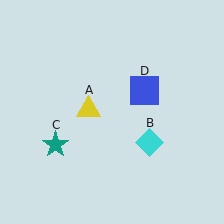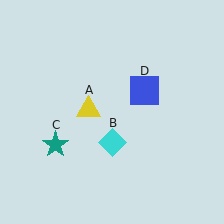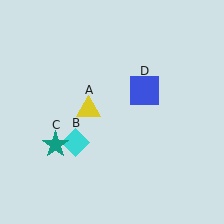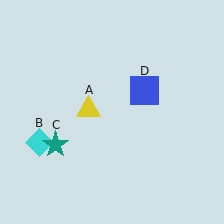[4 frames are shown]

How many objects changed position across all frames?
1 object changed position: cyan diamond (object B).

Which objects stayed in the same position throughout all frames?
Yellow triangle (object A) and teal star (object C) and blue square (object D) remained stationary.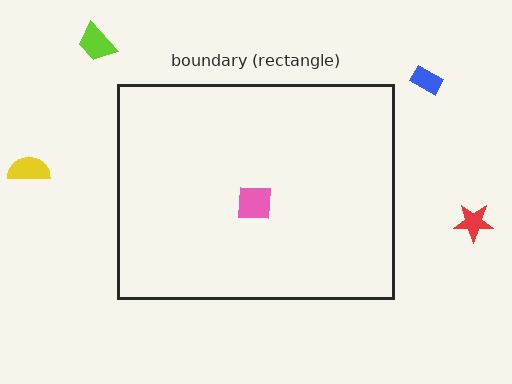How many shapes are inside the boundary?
1 inside, 4 outside.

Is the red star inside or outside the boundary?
Outside.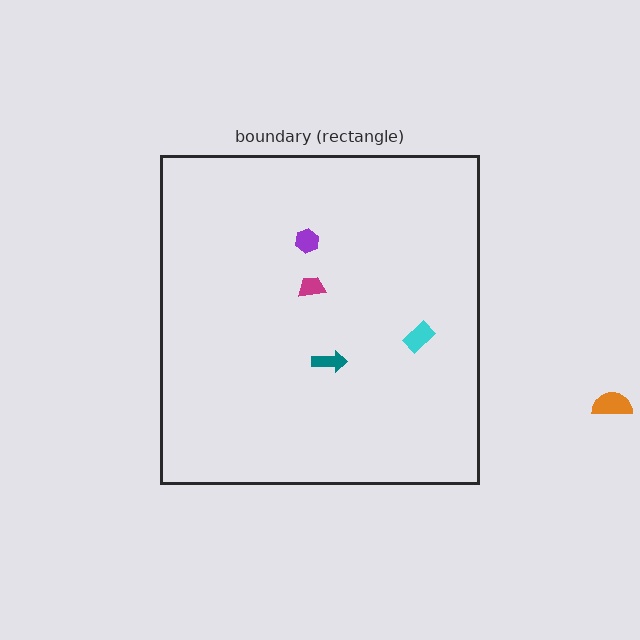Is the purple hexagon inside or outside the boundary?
Inside.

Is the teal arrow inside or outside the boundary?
Inside.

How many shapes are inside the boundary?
4 inside, 1 outside.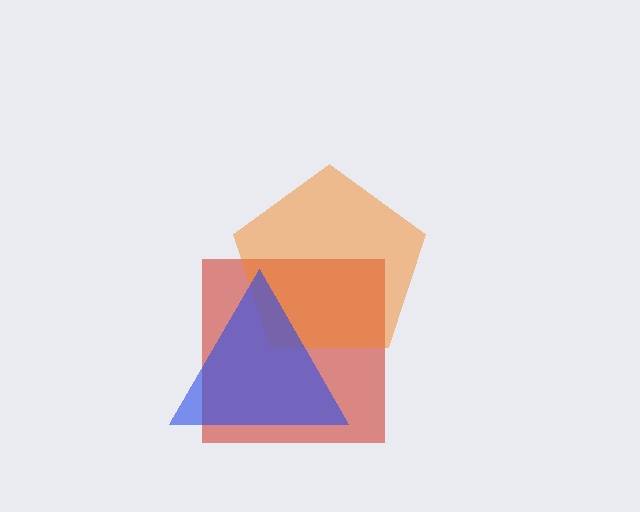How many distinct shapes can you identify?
There are 3 distinct shapes: a red square, an orange pentagon, a blue triangle.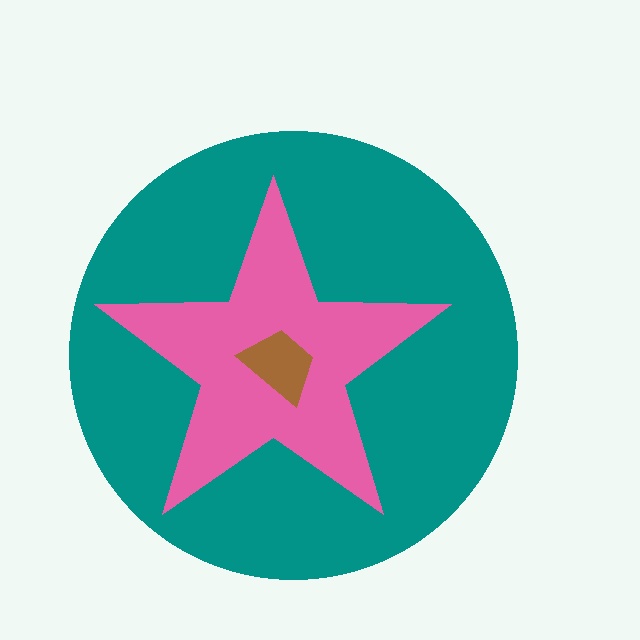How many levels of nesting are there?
3.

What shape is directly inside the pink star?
The brown trapezoid.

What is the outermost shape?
The teal circle.